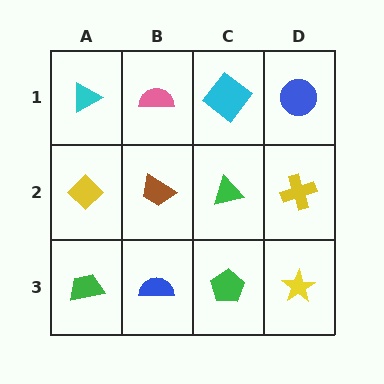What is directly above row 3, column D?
A yellow cross.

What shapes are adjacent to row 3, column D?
A yellow cross (row 2, column D), a green pentagon (row 3, column C).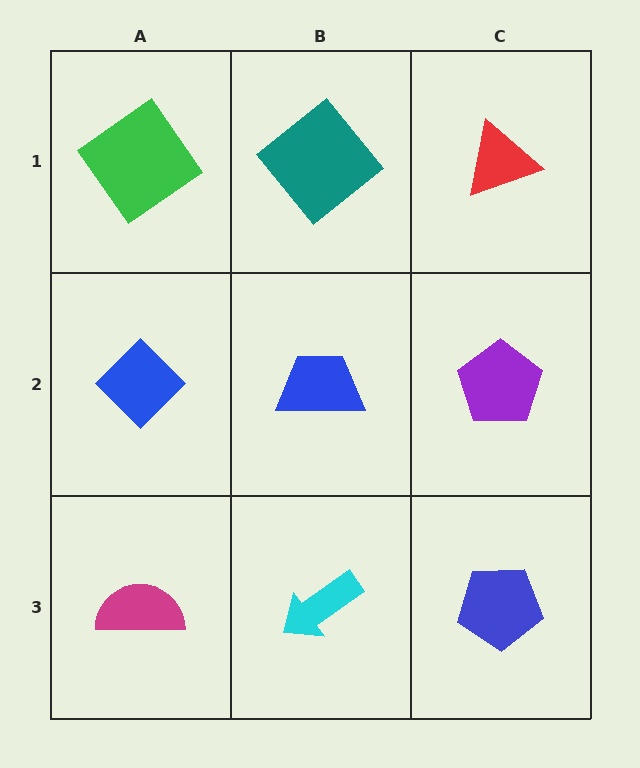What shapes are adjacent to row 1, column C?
A purple pentagon (row 2, column C), a teal diamond (row 1, column B).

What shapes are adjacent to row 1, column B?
A blue trapezoid (row 2, column B), a green diamond (row 1, column A), a red triangle (row 1, column C).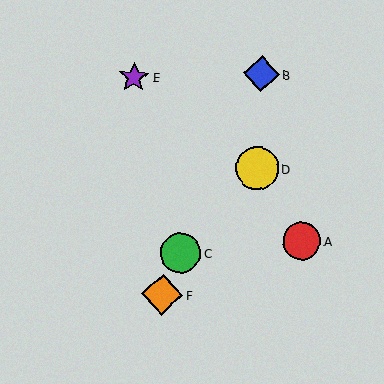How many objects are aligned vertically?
2 objects (B, D) are aligned vertically.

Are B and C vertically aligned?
No, B is at x≈261 and C is at x≈180.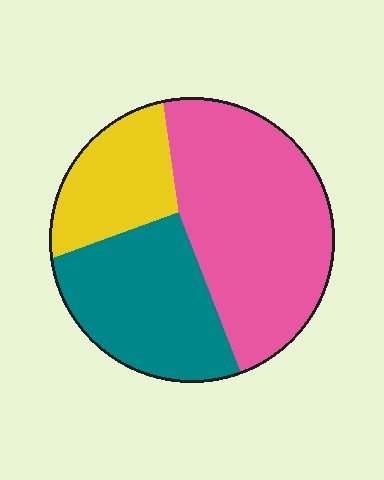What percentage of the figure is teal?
Teal takes up between a quarter and a half of the figure.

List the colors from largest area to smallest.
From largest to smallest: pink, teal, yellow.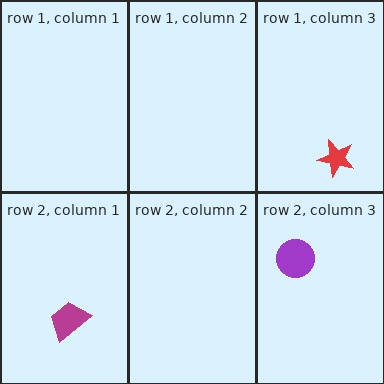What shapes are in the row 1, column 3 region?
The red star.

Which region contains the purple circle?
The row 2, column 3 region.